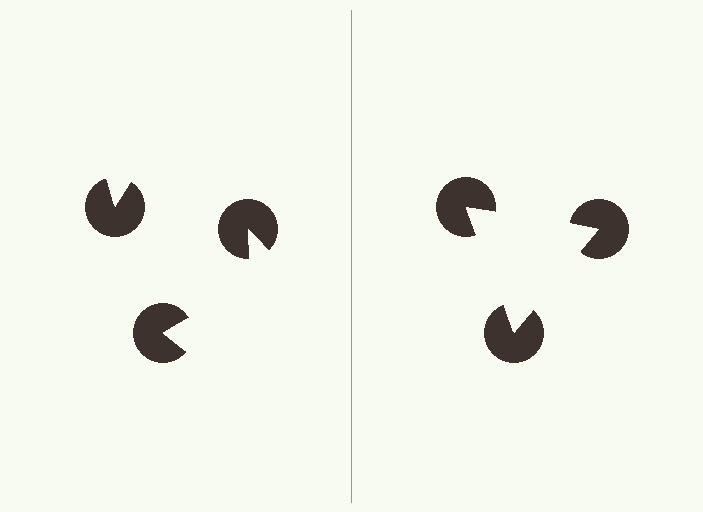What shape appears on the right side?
An illusory triangle.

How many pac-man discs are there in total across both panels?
6 — 3 on each side.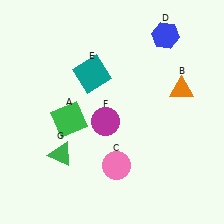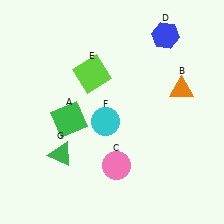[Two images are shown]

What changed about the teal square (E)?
In Image 1, E is teal. In Image 2, it changed to lime.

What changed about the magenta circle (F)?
In Image 1, F is magenta. In Image 2, it changed to cyan.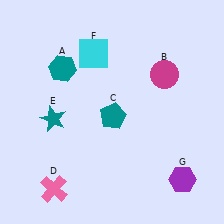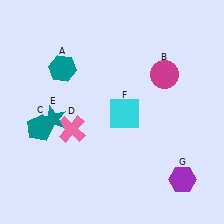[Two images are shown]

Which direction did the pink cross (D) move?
The pink cross (D) moved up.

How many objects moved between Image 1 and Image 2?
3 objects moved between the two images.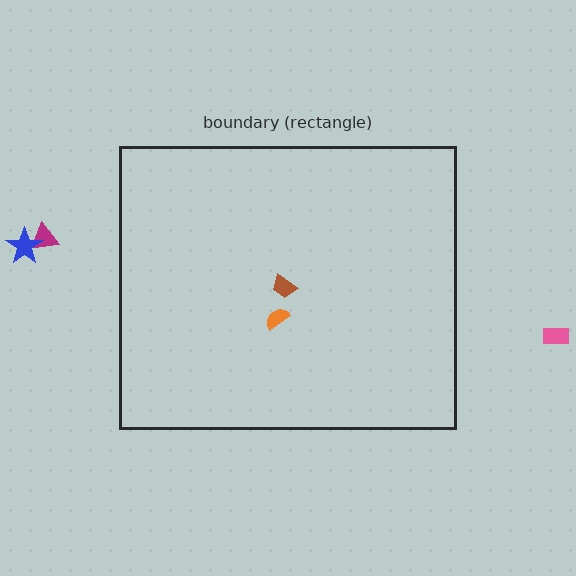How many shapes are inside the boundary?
2 inside, 3 outside.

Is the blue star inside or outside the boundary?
Outside.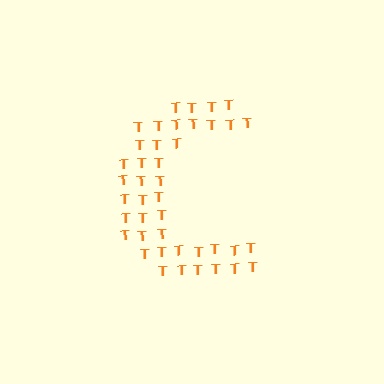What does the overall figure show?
The overall figure shows the letter C.